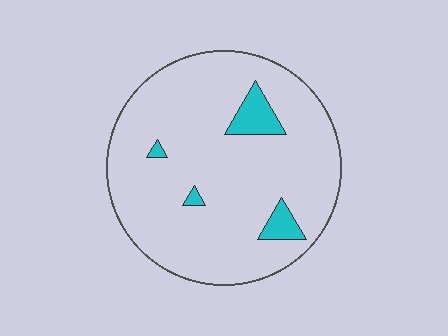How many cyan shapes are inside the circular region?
4.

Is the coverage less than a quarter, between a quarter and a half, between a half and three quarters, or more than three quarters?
Less than a quarter.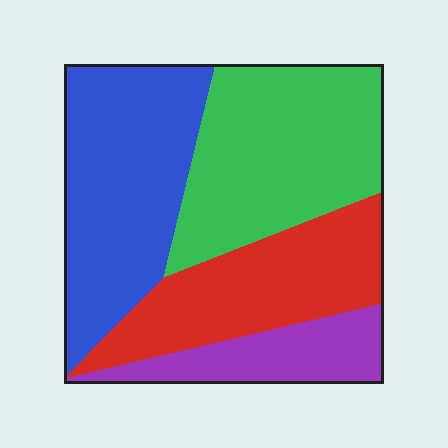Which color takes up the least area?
Purple, at roughly 15%.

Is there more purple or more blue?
Blue.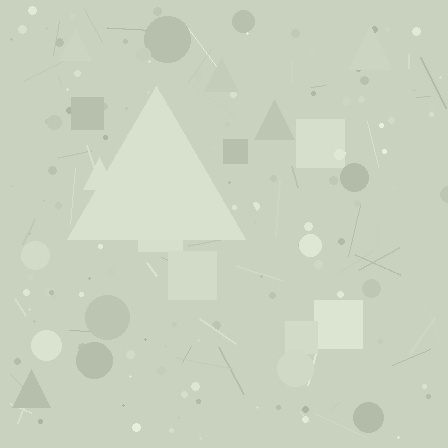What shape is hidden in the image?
A triangle is hidden in the image.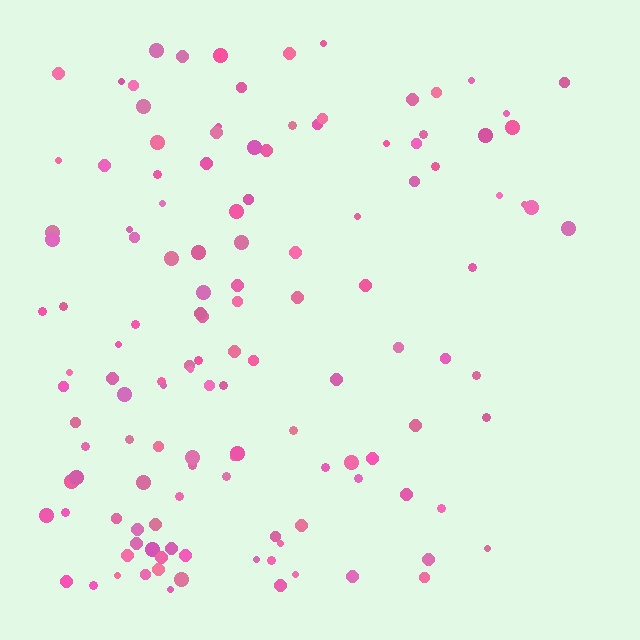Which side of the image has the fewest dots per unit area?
The right.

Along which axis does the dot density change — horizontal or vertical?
Horizontal.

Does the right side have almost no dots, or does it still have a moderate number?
Still a moderate number, just noticeably fewer than the left.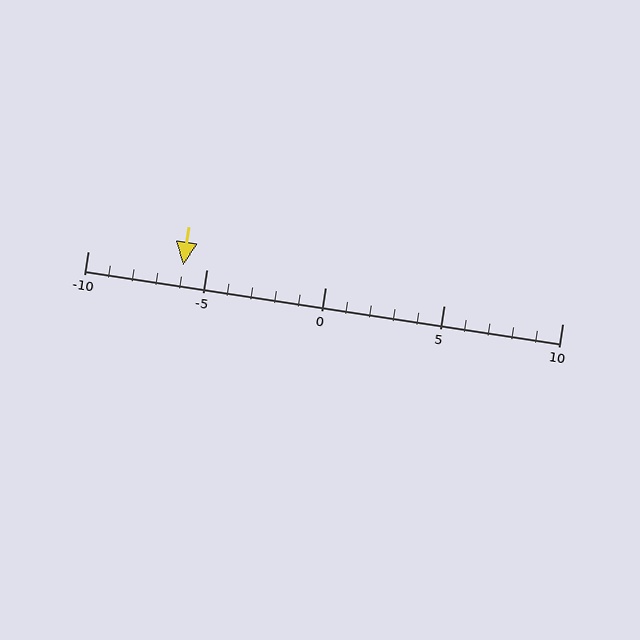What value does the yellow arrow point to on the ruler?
The yellow arrow points to approximately -6.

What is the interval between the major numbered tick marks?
The major tick marks are spaced 5 units apart.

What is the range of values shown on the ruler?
The ruler shows values from -10 to 10.